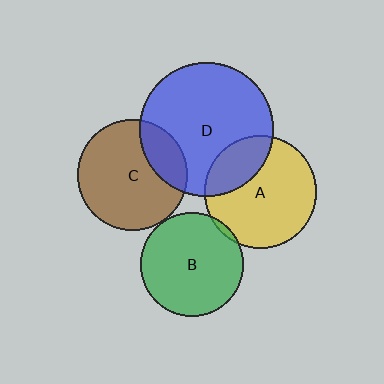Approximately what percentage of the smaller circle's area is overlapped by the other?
Approximately 20%.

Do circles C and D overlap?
Yes.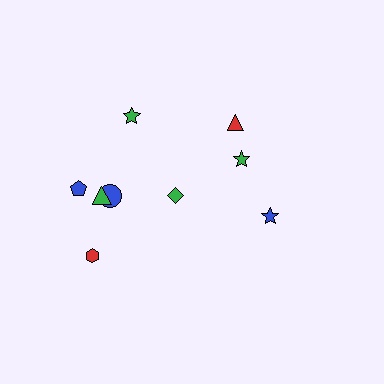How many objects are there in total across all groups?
There are 9 objects.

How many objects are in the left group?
There are 6 objects.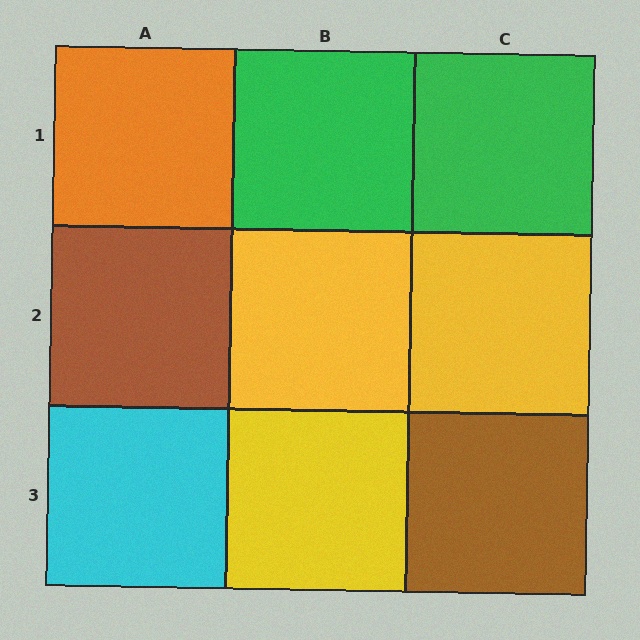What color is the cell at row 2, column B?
Yellow.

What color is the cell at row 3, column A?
Cyan.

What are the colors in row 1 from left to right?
Orange, green, green.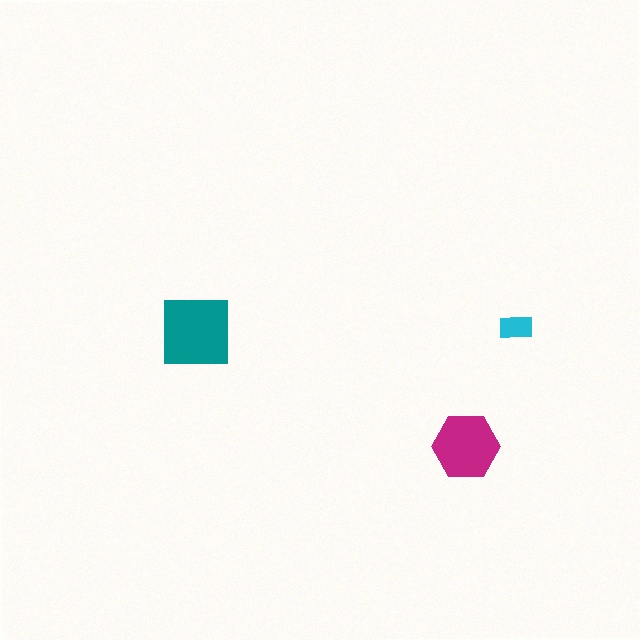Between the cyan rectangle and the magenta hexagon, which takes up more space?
The magenta hexagon.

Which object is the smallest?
The cyan rectangle.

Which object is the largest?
The teal square.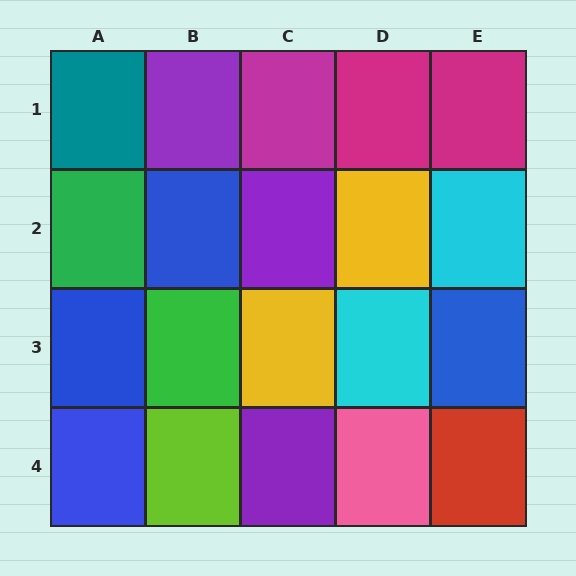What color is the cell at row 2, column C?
Purple.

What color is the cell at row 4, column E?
Red.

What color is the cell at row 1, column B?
Purple.